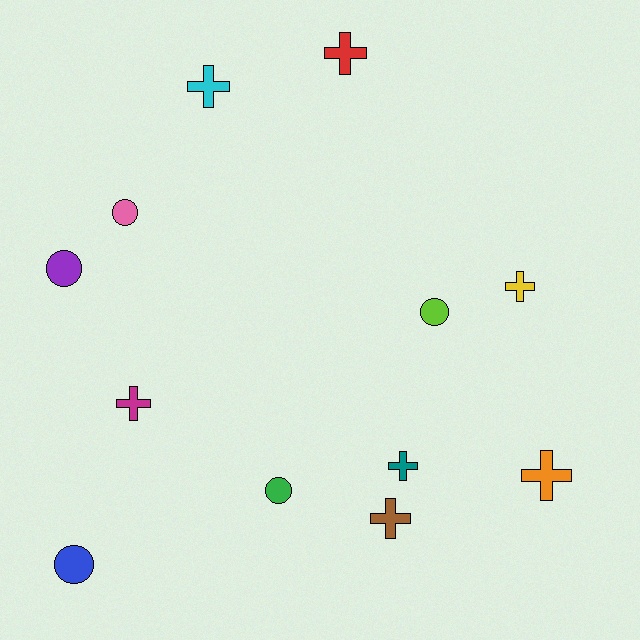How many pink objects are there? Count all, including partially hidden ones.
There is 1 pink object.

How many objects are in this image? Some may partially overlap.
There are 12 objects.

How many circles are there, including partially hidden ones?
There are 5 circles.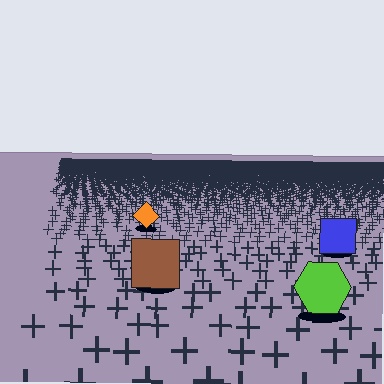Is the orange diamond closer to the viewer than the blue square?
No. The blue square is closer — you can tell from the texture gradient: the ground texture is coarser near it.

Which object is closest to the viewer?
The lime hexagon is closest. The texture marks near it are larger and more spread out.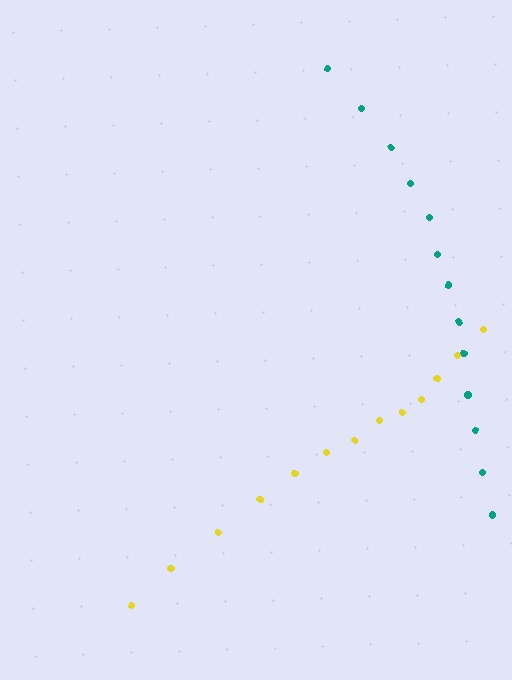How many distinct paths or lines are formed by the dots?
There are 2 distinct paths.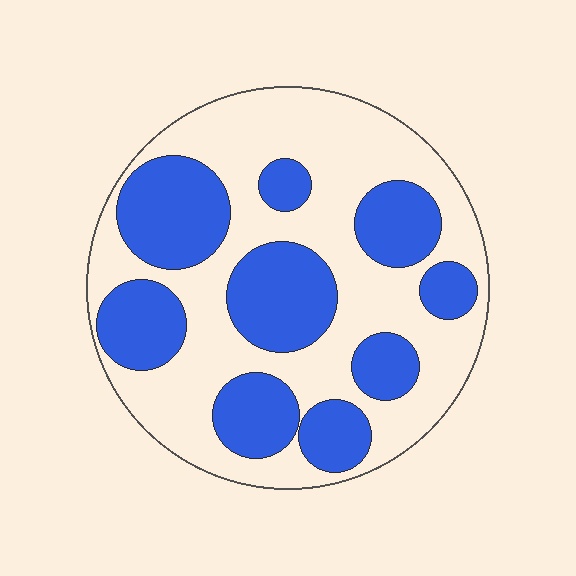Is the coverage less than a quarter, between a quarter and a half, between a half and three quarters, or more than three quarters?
Between a quarter and a half.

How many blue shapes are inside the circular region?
9.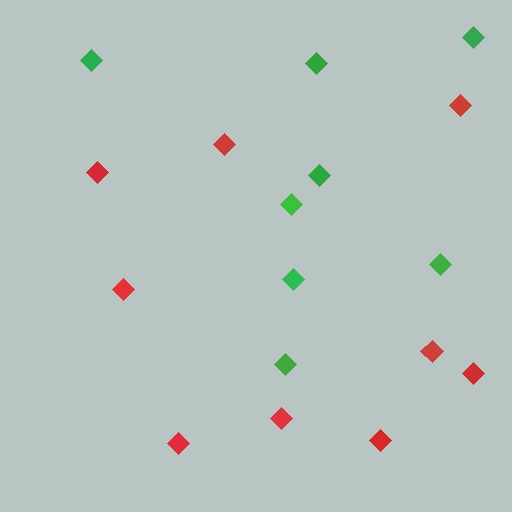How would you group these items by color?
There are 2 groups: one group of red diamonds (9) and one group of green diamonds (8).